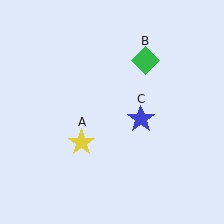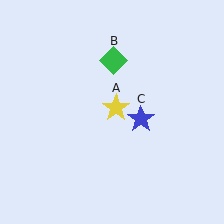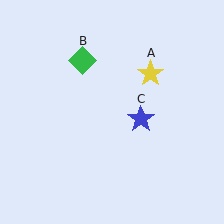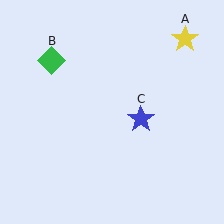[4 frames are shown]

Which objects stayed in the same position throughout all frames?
Blue star (object C) remained stationary.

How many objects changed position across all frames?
2 objects changed position: yellow star (object A), green diamond (object B).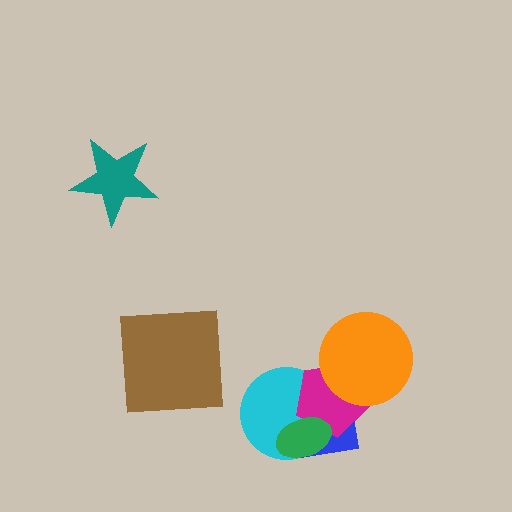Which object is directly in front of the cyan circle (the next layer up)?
The magenta pentagon is directly in front of the cyan circle.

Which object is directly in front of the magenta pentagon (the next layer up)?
The orange circle is directly in front of the magenta pentagon.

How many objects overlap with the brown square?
0 objects overlap with the brown square.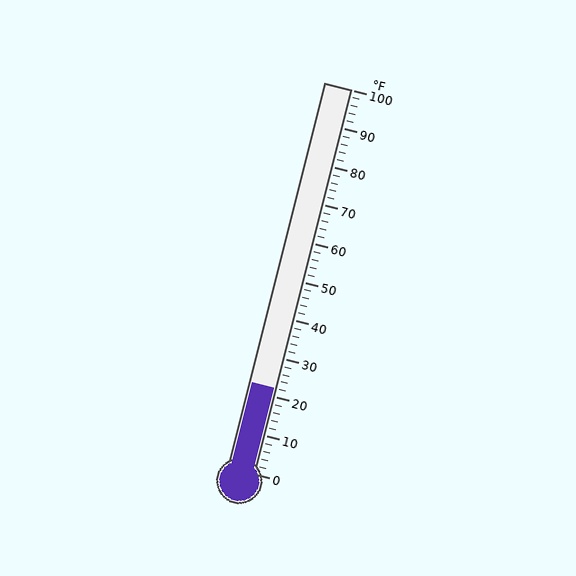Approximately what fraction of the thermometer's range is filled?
The thermometer is filled to approximately 20% of its range.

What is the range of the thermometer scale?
The thermometer scale ranges from 0°F to 100°F.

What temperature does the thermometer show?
The thermometer shows approximately 22°F.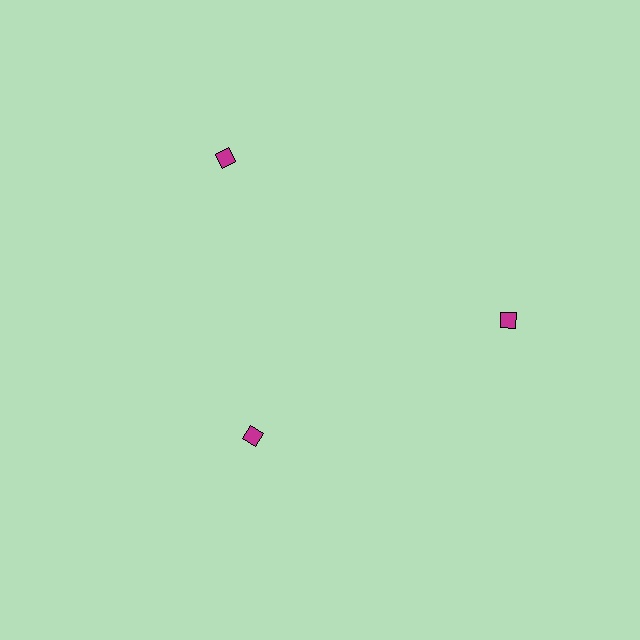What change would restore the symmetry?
The symmetry would be restored by moving it outward, back onto the ring so that all 3 diamonds sit at equal angles and equal distance from the center.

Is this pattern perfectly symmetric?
No. The 3 magenta diamonds are arranged in a ring, but one element near the 7 o'clock position is pulled inward toward the center, breaking the 3-fold rotational symmetry.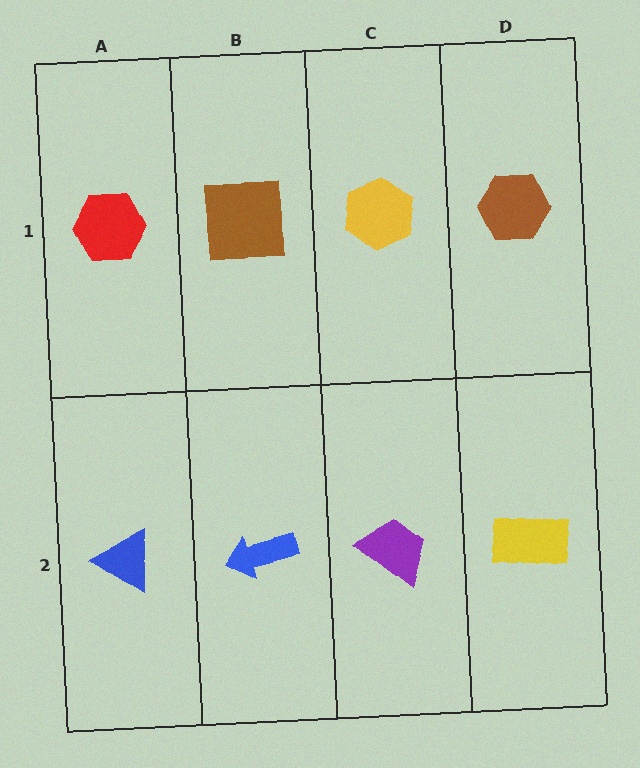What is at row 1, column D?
A brown hexagon.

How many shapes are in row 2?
4 shapes.